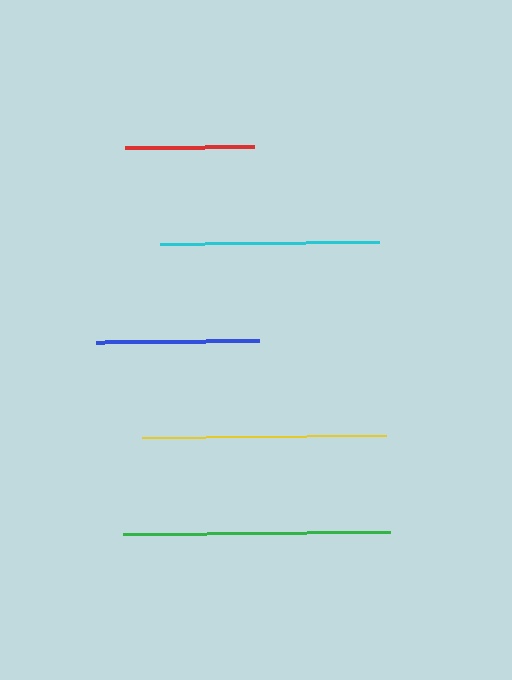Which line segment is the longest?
The green line is the longest at approximately 266 pixels.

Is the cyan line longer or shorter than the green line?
The green line is longer than the cyan line.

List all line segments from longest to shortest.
From longest to shortest: green, yellow, cyan, blue, red.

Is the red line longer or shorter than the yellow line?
The yellow line is longer than the red line.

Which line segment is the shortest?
The red line is the shortest at approximately 129 pixels.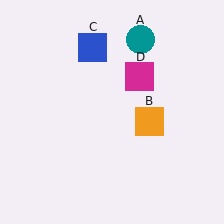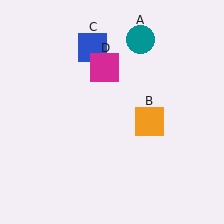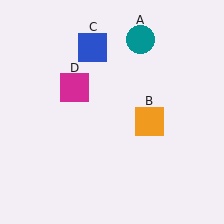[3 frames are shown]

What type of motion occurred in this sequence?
The magenta square (object D) rotated counterclockwise around the center of the scene.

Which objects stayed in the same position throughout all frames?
Teal circle (object A) and orange square (object B) and blue square (object C) remained stationary.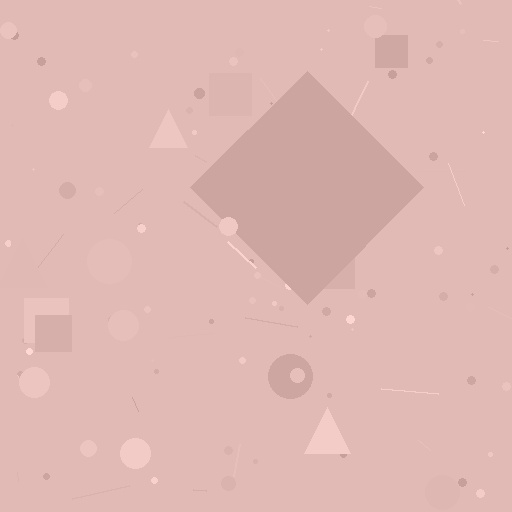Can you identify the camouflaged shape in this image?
The camouflaged shape is a diamond.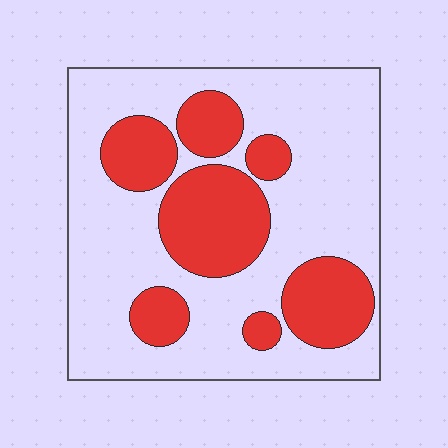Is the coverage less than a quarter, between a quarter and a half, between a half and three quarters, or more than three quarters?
Between a quarter and a half.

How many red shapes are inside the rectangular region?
7.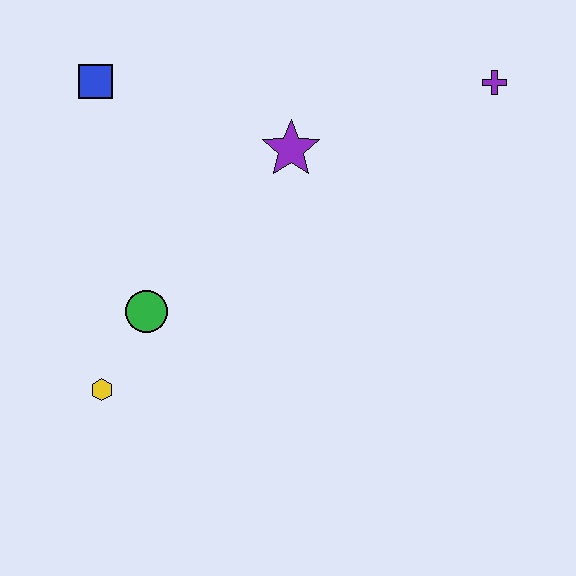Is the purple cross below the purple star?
No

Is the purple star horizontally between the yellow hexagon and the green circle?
No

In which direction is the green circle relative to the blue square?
The green circle is below the blue square.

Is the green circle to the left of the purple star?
Yes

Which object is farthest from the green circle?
The purple cross is farthest from the green circle.